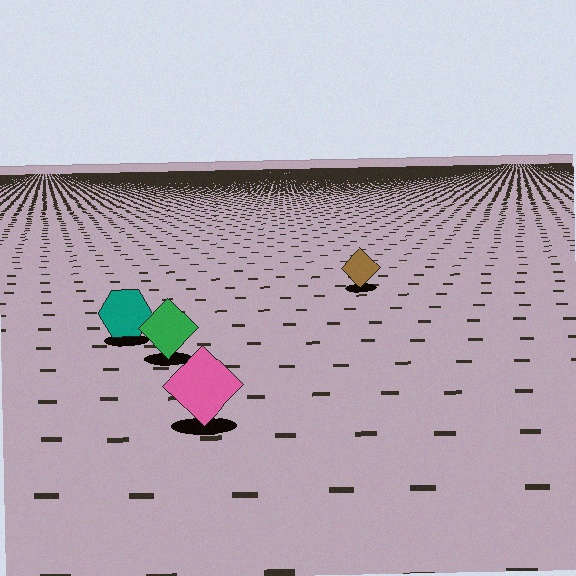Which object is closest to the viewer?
The pink diamond is closest. The texture marks near it are larger and more spread out.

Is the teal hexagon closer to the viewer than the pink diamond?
No. The pink diamond is closer — you can tell from the texture gradient: the ground texture is coarser near it.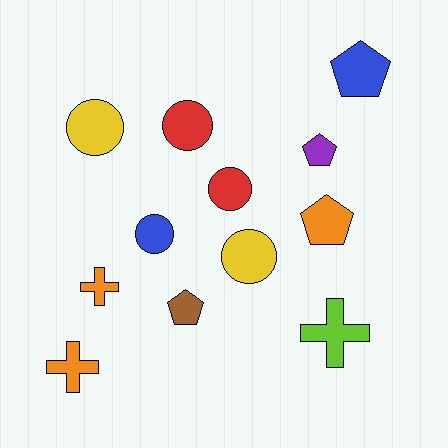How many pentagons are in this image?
There are 4 pentagons.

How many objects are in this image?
There are 12 objects.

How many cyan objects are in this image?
There are no cyan objects.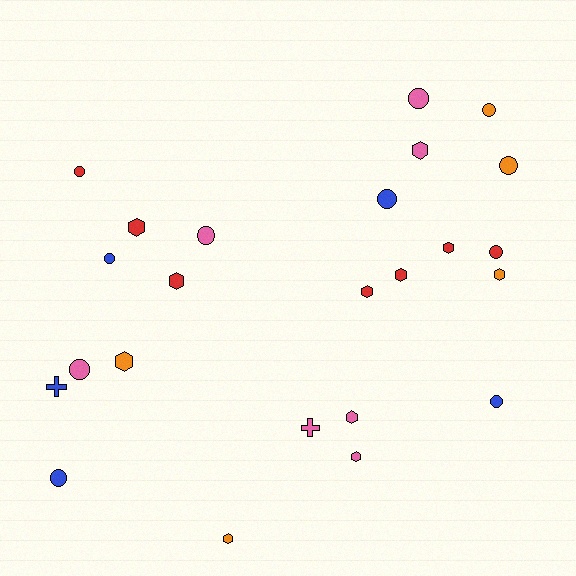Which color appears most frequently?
Pink, with 7 objects.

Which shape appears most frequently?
Hexagon, with 11 objects.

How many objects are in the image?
There are 24 objects.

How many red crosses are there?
There are no red crosses.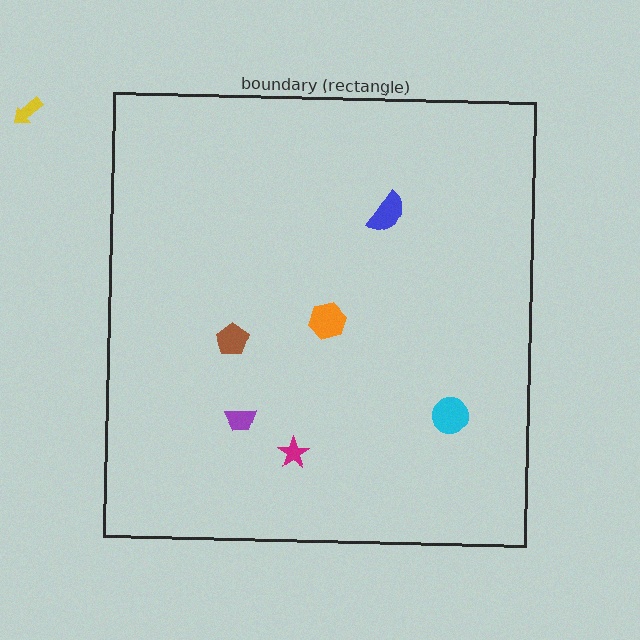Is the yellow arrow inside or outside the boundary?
Outside.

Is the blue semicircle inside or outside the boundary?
Inside.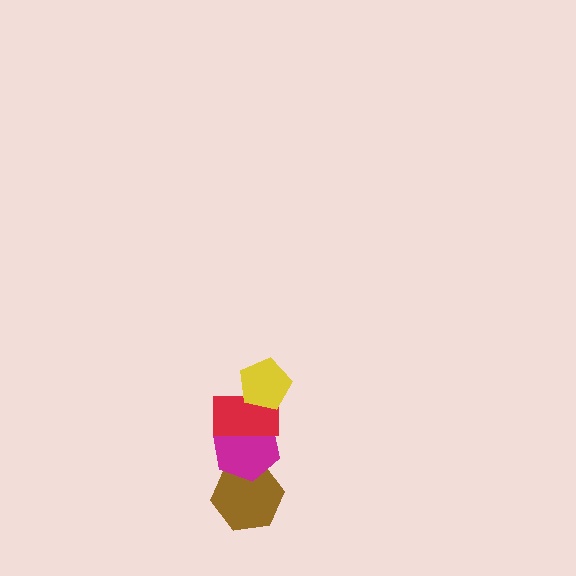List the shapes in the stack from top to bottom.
From top to bottom: the yellow pentagon, the red rectangle, the magenta hexagon, the brown hexagon.